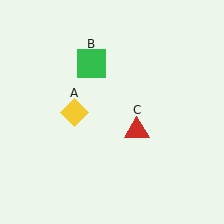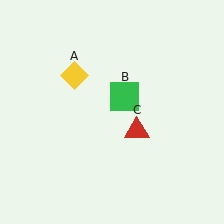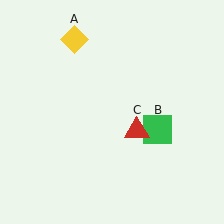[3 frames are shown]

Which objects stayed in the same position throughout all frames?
Red triangle (object C) remained stationary.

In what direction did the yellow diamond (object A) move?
The yellow diamond (object A) moved up.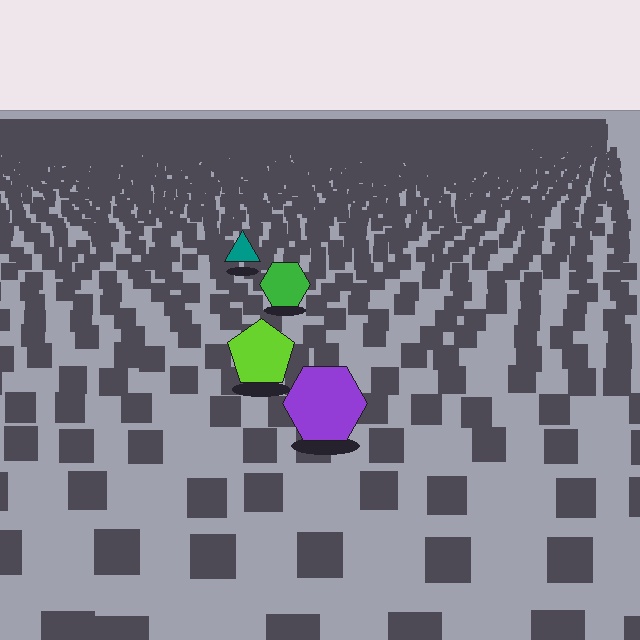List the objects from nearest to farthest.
From nearest to farthest: the purple hexagon, the lime pentagon, the green hexagon, the teal triangle.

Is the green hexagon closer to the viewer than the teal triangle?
Yes. The green hexagon is closer — you can tell from the texture gradient: the ground texture is coarser near it.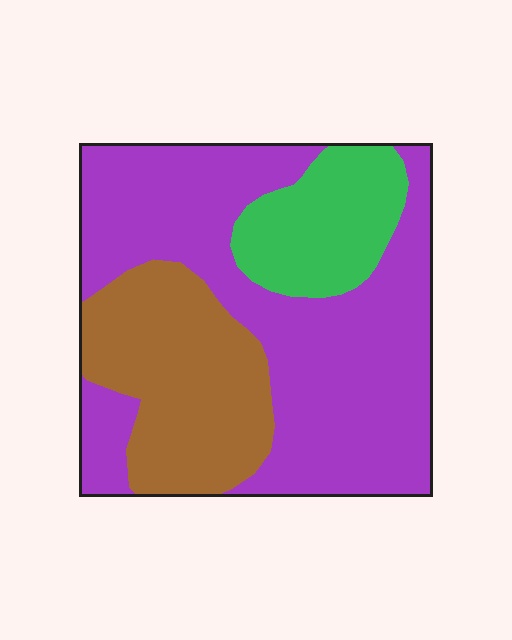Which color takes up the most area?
Purple, at roughly 60%.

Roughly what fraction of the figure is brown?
Brown covers around 25% of the figure.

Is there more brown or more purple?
Purple.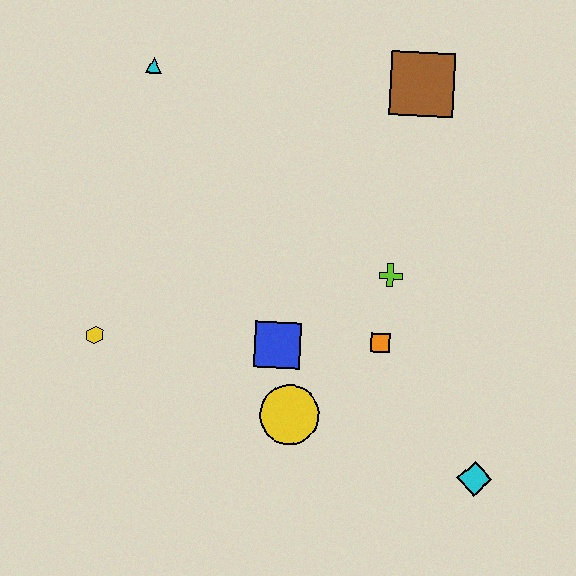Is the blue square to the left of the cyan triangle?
No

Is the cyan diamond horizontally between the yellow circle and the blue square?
No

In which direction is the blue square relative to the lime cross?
The blue square is to the left of the lime cross.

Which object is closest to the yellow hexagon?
The blue square is closest to the yellow hexagon.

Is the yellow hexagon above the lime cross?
No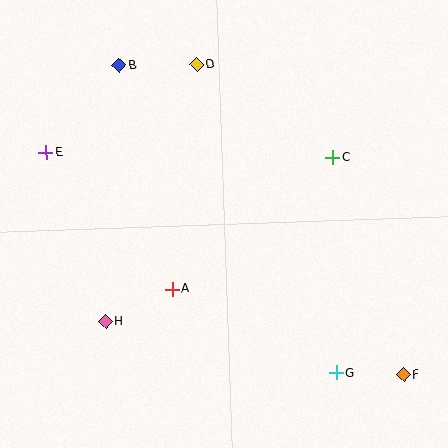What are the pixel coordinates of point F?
Point F is at (403, 375).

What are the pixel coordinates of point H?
Point H is at (106, 321).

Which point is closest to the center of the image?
Point A at (173, 289) is closest to the center.